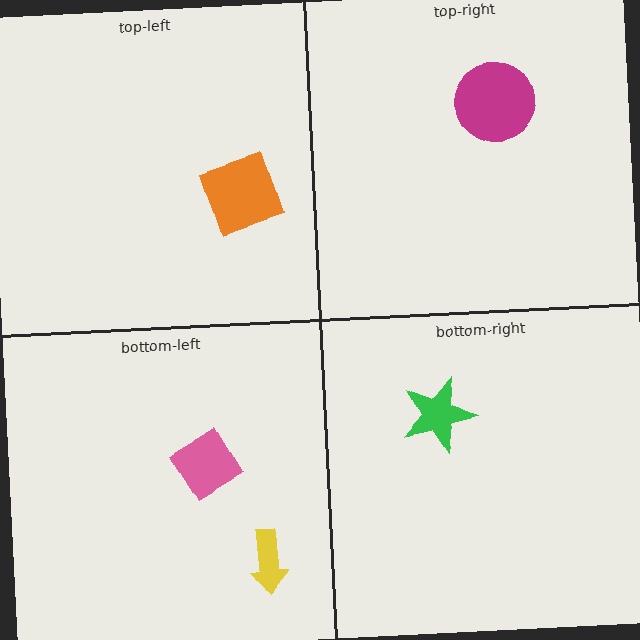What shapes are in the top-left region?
The orange square.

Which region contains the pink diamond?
The bottom-left region.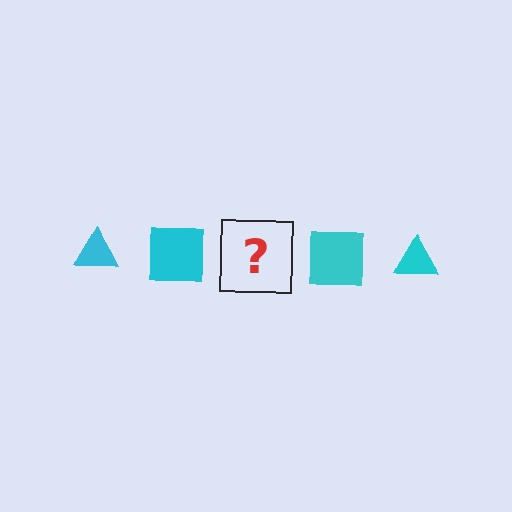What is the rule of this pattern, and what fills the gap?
The rule is that the pattern cycles through triangle, square shapes in cyan. The gap should be filled with a cyan triangle.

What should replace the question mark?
The question mark should be replaced with a cyan triangle.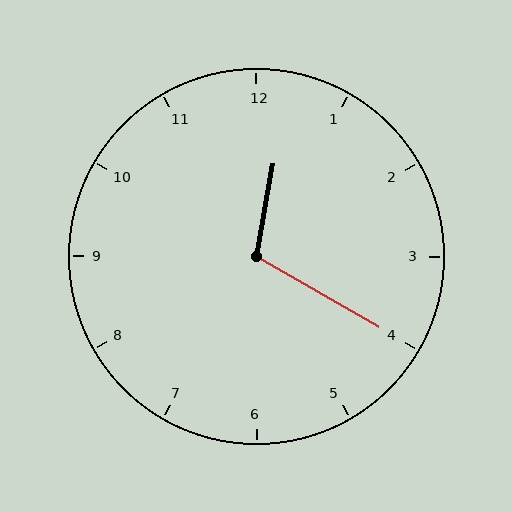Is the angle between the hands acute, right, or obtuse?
It is obtuse.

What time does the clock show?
12:20.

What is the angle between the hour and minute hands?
Approximately 110 degrees.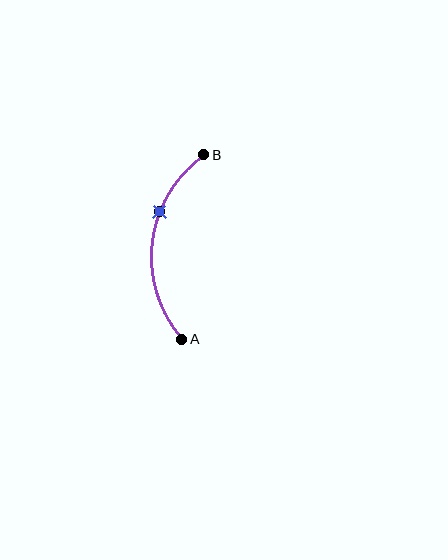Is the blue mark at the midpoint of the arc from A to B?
No. The blue mark lies on the arc but is closer to endpoint B. The arc midpoint would be at the point on the curve equidistant along the arc from both A and B.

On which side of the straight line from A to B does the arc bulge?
The arc bulges to the left of the straight line connecting A and B.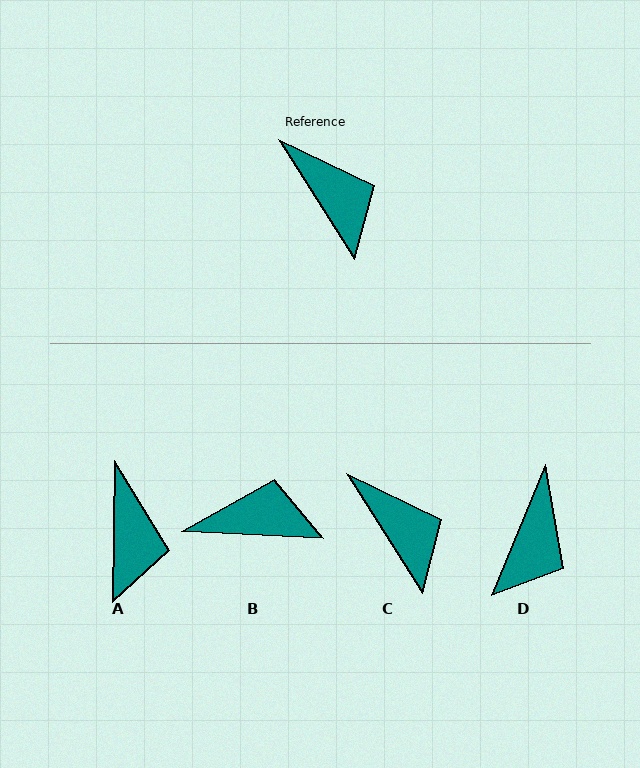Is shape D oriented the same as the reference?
No, it is off by about 55 degrees.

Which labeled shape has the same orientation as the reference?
C.